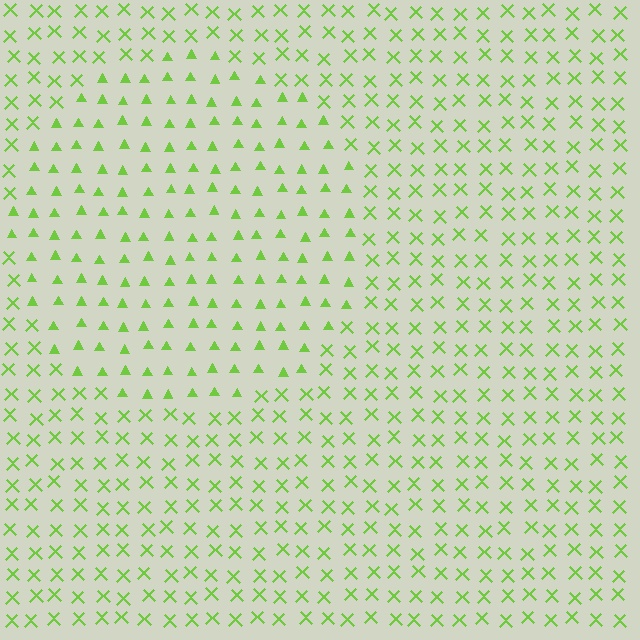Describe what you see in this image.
The image is filled with small lime elements arranged in a uniform grid. A circle-shaped region contains triangles, while the surrounding area contains X marks. The boundary is defined purely by the change in element shape.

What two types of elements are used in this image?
The image uses triangles inside the circle region and X marks outside it.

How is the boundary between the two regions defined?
The boundary is defined by a change in element shape: triangles inside vs. X marks outside. All elements share the same color and spacing.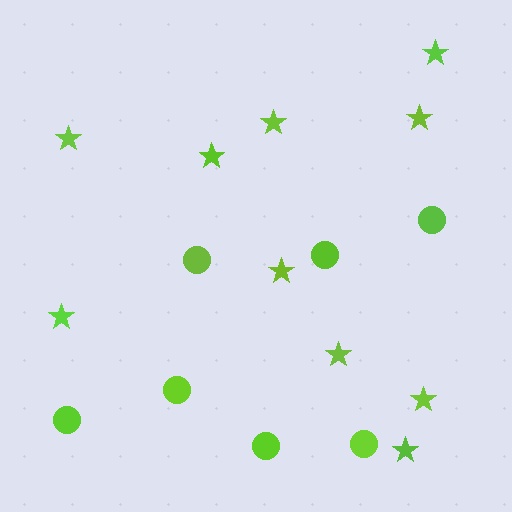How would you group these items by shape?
There are 2 groups: one group of stars (10) and one group of circles (7).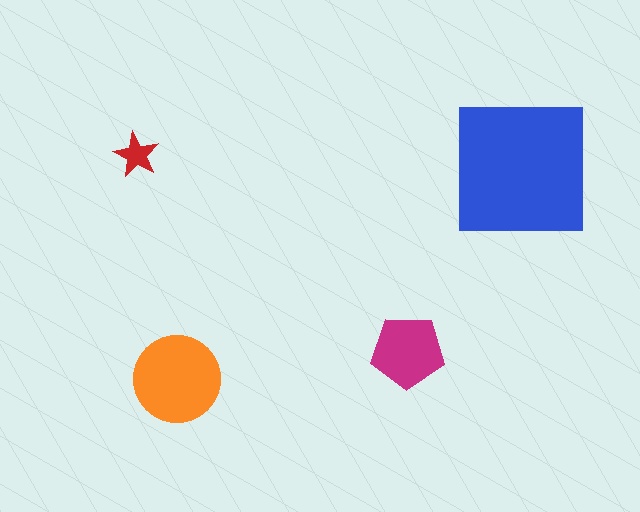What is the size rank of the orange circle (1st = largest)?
2nd.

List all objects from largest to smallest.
The blue square, the orange circle, the magenta pentagon, the red star.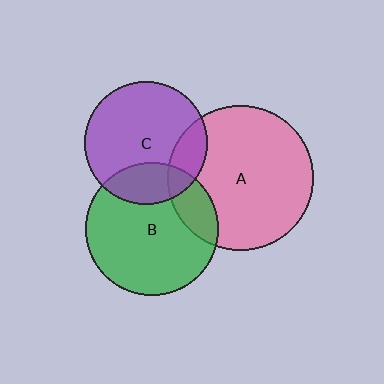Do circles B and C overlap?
Yes.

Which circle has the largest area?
Circle A (pink).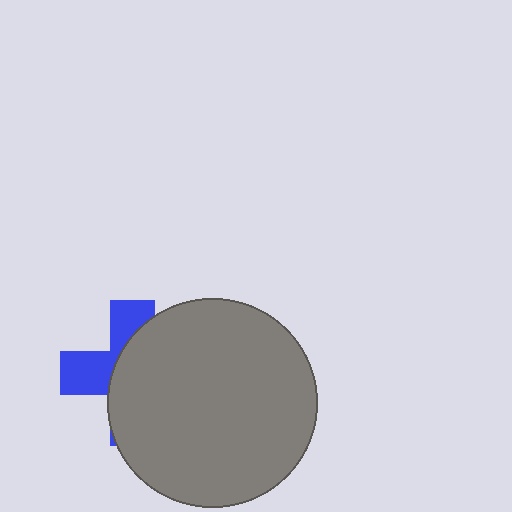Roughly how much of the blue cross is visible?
A small part of it is visible (roughly 36%).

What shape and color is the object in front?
The object in front is a gray circle.